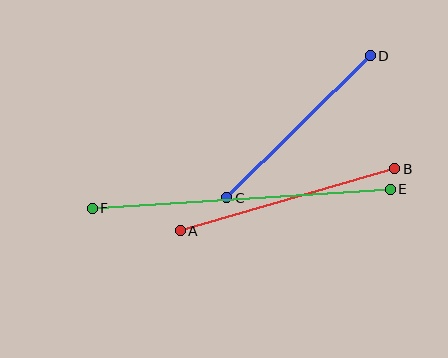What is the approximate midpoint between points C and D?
The midpoint is at approximately (299, 127) pixels.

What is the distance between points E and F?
The distance is approximately 299 pixels.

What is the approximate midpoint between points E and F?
The midpoint is at approximately (241, 199) pixels.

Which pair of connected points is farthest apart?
Points E and F are farthest apart.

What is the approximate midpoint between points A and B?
The midpoint is at approximately (287, 200) pixels.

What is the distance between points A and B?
The distance is approximately 223 pixels.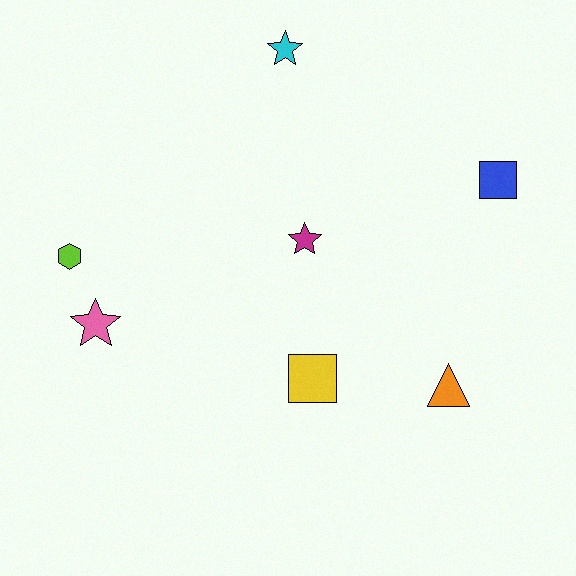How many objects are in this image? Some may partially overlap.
There are 7 objects.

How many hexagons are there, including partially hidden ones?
There is 1 hexagon.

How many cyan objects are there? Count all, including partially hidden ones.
There is 1 cyan object.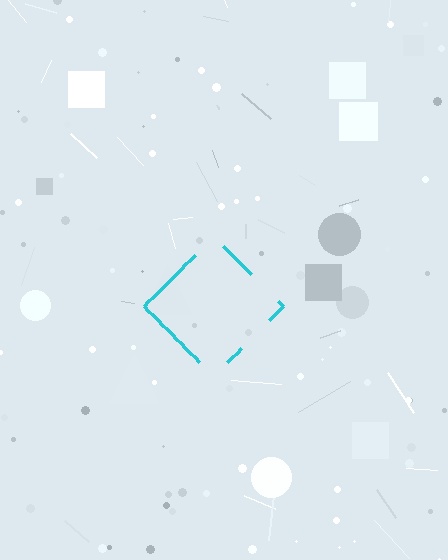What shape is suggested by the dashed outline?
The dashed outline suggests a diamond.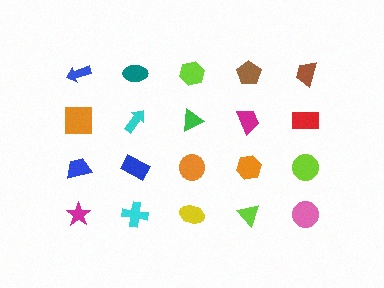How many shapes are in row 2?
5 shapes.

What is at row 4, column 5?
A pink circle.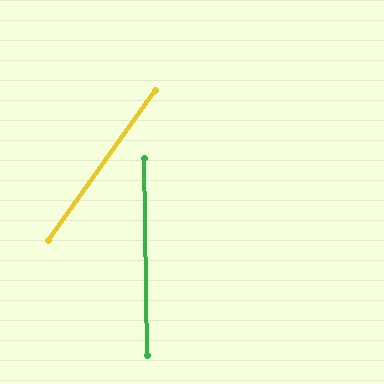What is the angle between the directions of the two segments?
Approximately 36 degrees.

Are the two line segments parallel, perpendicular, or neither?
Neither parallel nor perpendicular — they differ by about 36°.